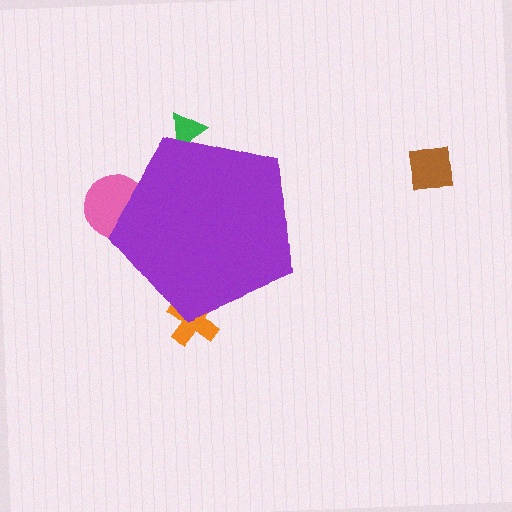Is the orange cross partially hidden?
Yes, the orange cross is partially hidden behind the purple pentagon.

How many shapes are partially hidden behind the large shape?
3 shapes are partially hidden.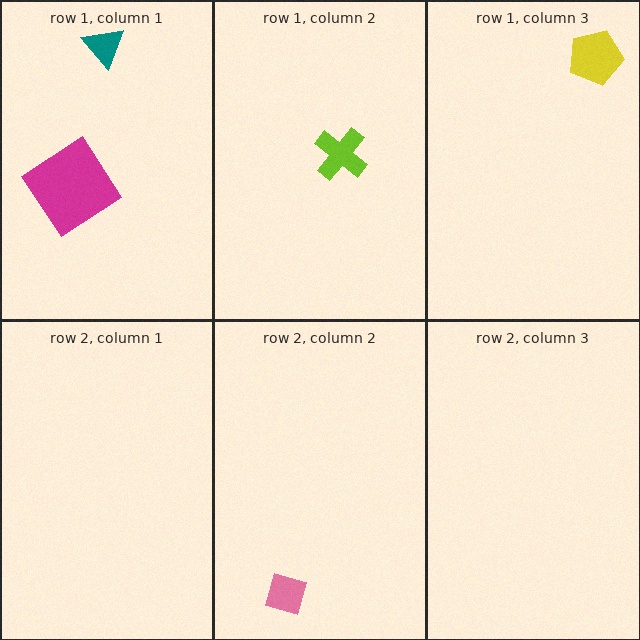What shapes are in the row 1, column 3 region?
The yellow pentagon.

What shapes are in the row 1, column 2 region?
The lime cross.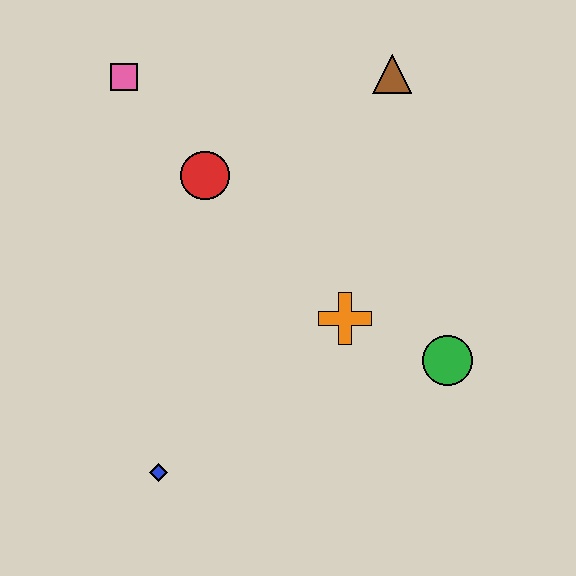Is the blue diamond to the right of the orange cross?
No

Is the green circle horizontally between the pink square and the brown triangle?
No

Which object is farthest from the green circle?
The pink square is farthest from the green circle.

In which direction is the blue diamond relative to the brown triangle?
The blue diamond is below the brown triangle.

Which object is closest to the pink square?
The red circle is closest to the pink square.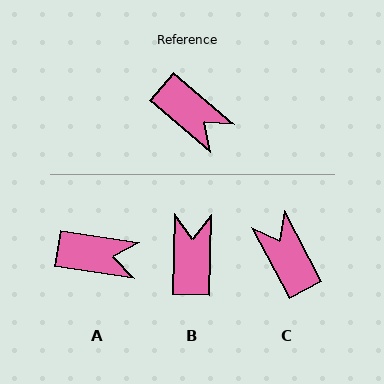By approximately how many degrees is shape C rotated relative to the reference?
Approximately 158 degrees counter-clockwise.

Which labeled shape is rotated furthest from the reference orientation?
C, about 158 degrees away.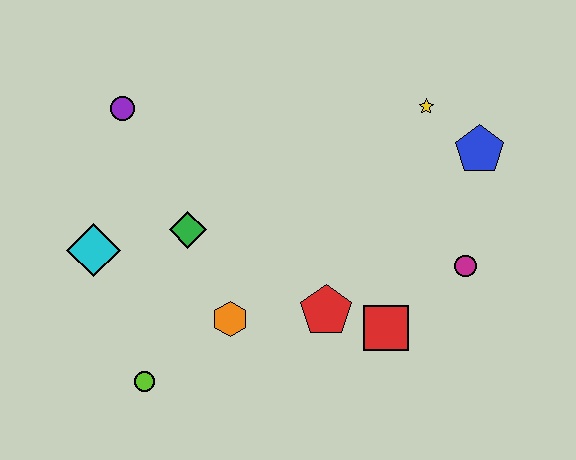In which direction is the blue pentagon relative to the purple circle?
The blue pentagon is to the right of the purple circle.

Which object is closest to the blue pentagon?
The yellow star is closest to the blue pentagon.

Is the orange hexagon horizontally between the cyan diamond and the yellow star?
Yes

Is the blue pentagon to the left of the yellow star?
No